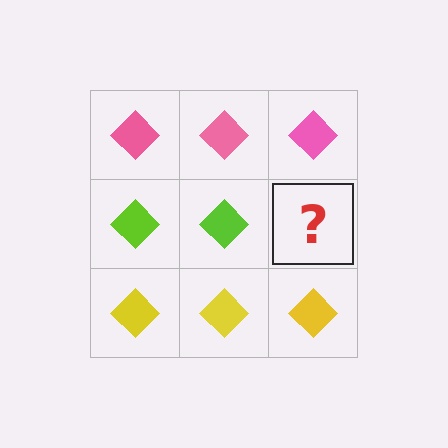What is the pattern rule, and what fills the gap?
The rule is that each row has a consistent color. The gap should be filled with a lime diamond.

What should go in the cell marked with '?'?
The missing cell should contain a lime diamond.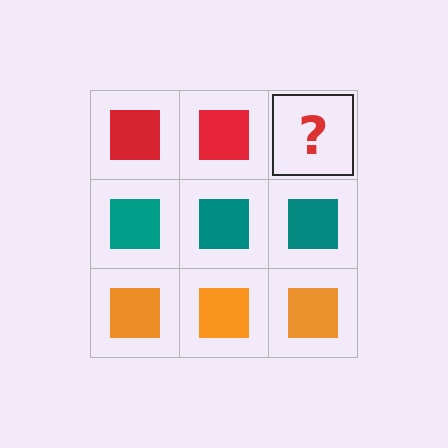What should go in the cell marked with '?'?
The missing cell should contain a red square.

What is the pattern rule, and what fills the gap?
The rule is that each row has a consistent color. The gap should be filled with a red square.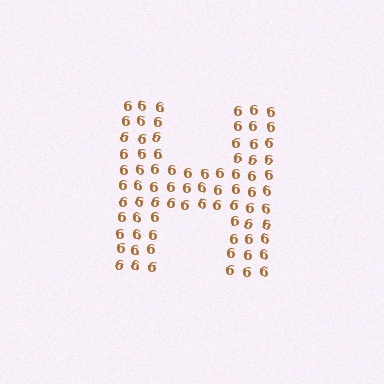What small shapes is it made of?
It is made of small digit 6's.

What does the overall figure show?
The overall figure shows the letter H.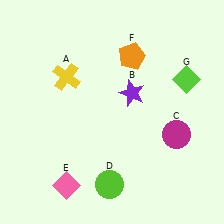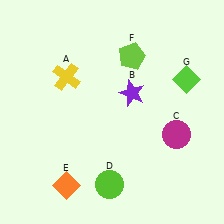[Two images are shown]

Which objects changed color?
E changed from pink to orange. F changed from orange to lime.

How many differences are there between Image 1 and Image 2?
There are 2 differences between the two images.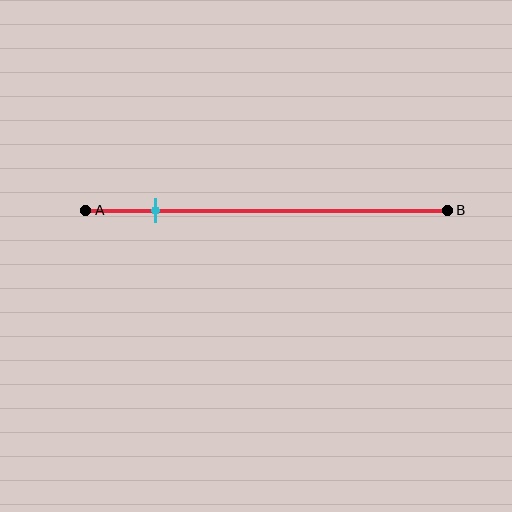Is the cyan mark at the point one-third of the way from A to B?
No, the mark is at about 20% from A, not at the 33% one-third point.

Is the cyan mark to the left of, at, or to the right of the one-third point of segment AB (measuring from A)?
The cyan mark is to the left of the one-third point of segment AB.